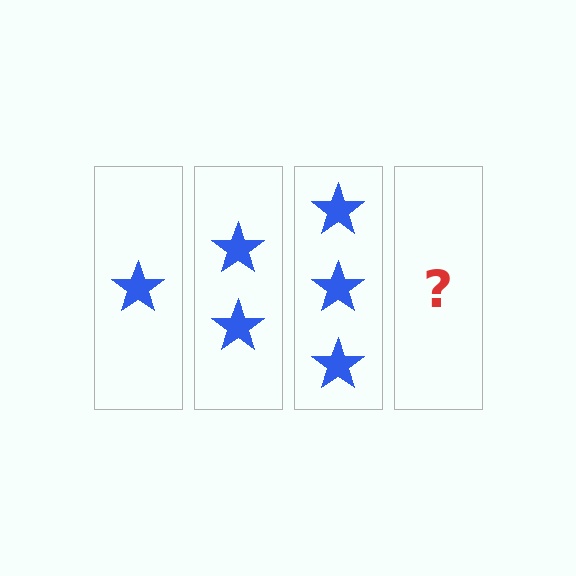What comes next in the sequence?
The next element should be 4 stars.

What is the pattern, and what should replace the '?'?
The pattern is that each step adds one more star. The '?' should be 4 stars.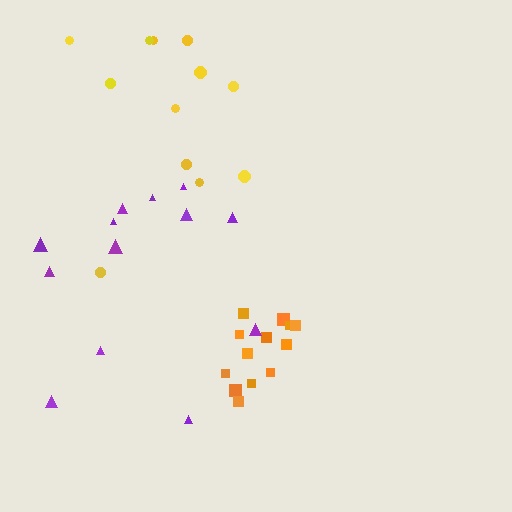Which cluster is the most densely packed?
Orange.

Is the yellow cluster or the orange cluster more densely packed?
Orange.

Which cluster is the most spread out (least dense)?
Purple.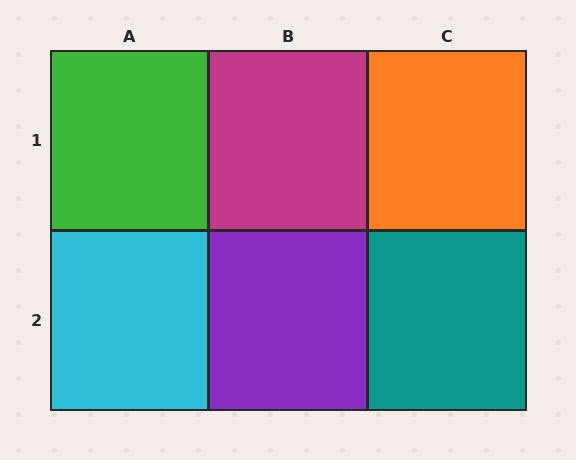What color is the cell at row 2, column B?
Purple.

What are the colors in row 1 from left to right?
Green, magenta, orange.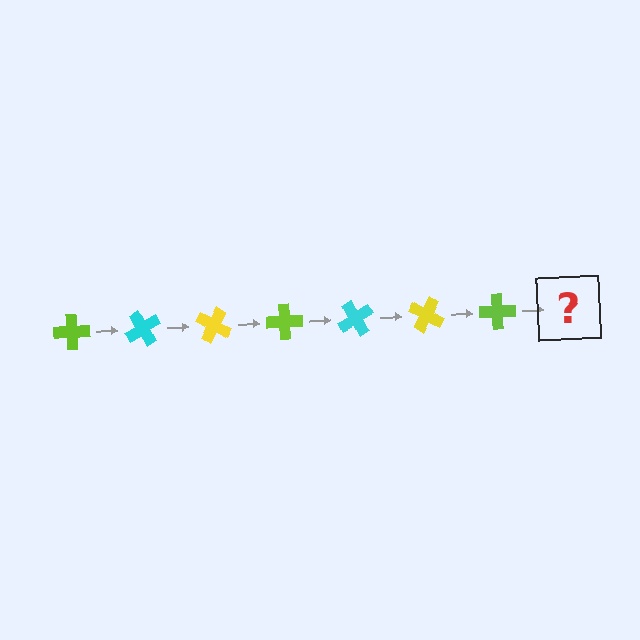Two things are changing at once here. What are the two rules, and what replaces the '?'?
The two rules are that it rotates 60 degrees each step and the color cycles through lime, cyan, and yellow. The '?' should be a cyan cross, rotated 420 degrees from the start.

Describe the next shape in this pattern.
It should be a cyan cross, rotated 420 degrees from the start.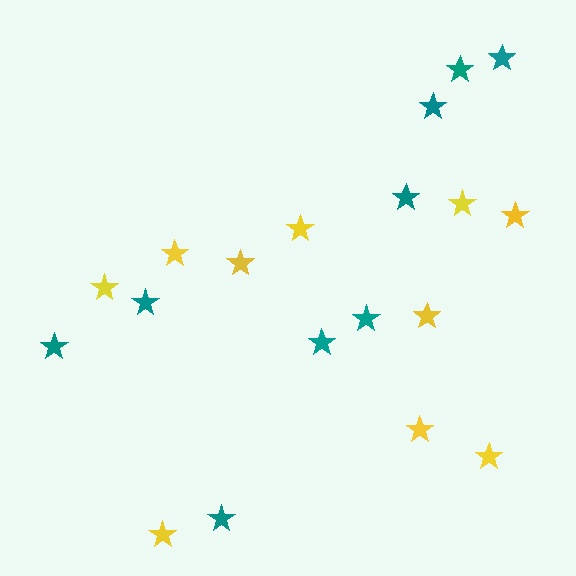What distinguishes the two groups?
There are 2 groups: one group of teal stars (9) and one group of yellow stars (10).